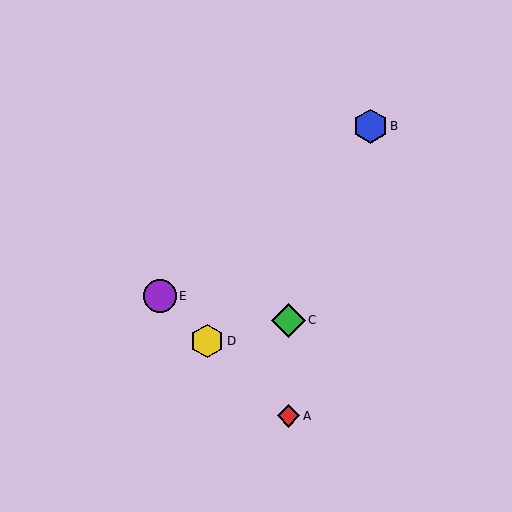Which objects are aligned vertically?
Objects A, C are aligned vertically.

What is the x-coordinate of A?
Object A is at x≈288.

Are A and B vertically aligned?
No, A is at x≈288 and B is at x≈370.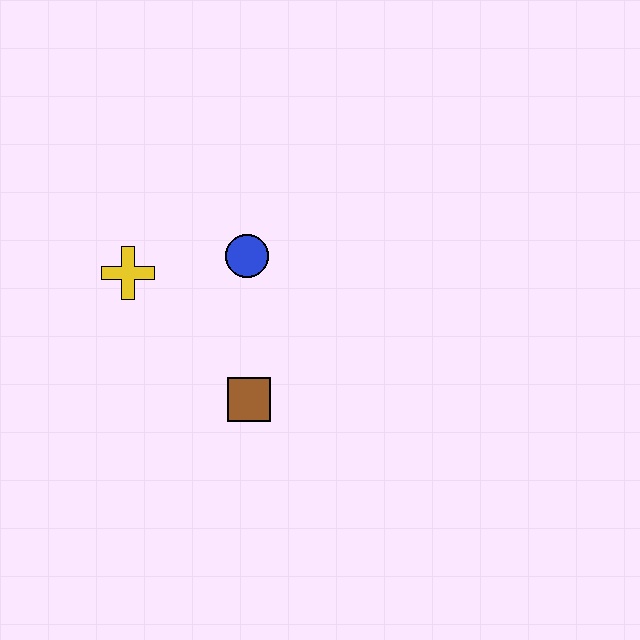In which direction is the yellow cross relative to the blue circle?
The yellow cross is to the left of the blue circle.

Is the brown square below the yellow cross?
Yes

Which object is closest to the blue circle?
The yellow cross is closest to the blue circle.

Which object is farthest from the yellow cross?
The brown square is farthest from the yellow cross.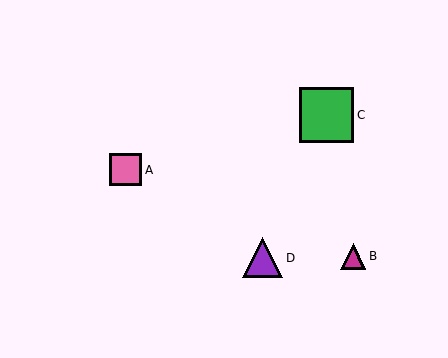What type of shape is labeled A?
Shape A is a pink square.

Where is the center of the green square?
The center of the green square is at (327, 115).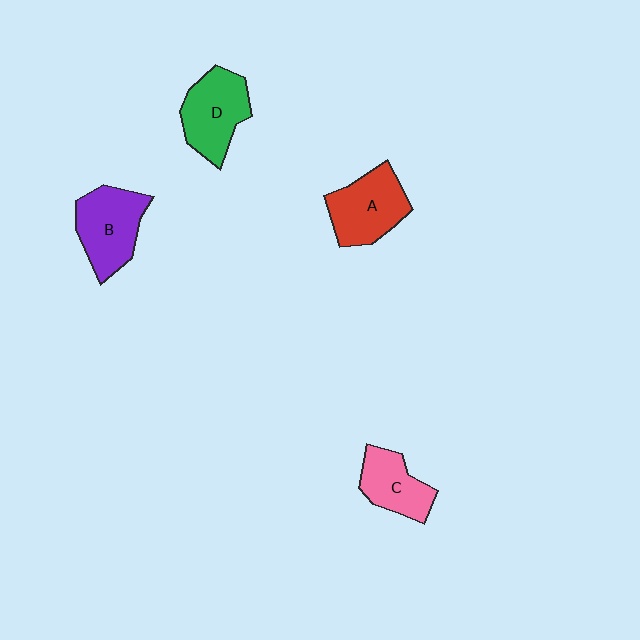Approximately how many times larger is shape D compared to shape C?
Approximately 1.3 times.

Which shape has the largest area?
Shape B (purple).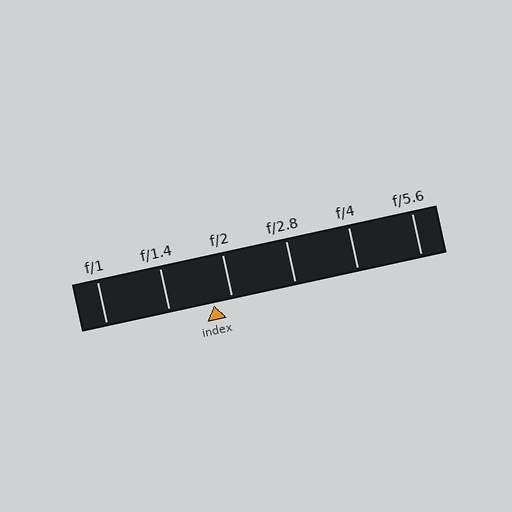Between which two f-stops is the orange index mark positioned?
The index mark is between f/1.4 and f/2.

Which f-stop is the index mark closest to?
The index mark is closest to f/2.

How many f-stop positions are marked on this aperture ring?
There are 6 f-stop positions marked.